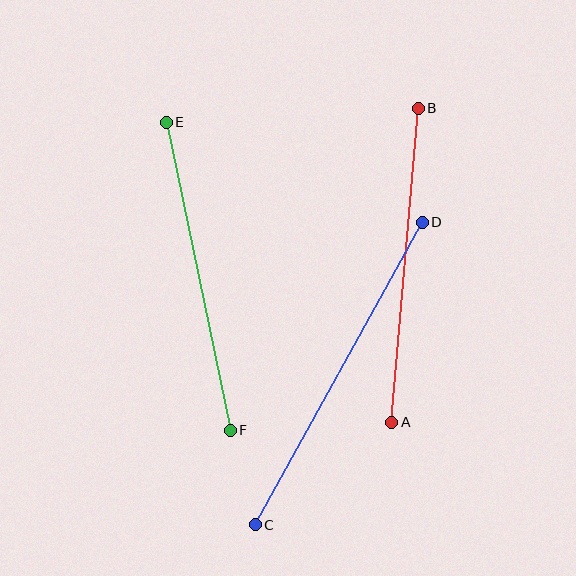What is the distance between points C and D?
The distance is approximately 346 pixels.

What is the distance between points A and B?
The distance is approximately 315 pixels.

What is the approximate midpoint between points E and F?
The midpoint is at approximately (198, 276) pixels.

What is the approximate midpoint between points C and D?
The midpoint is at approximately (339, 374) pixels.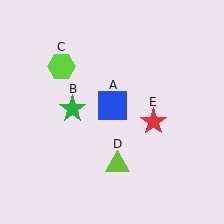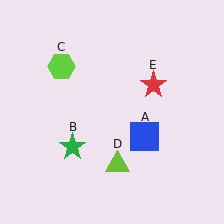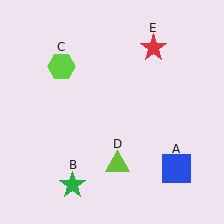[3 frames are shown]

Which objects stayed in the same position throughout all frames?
Lime hexagon (object C) and lime triangle (object D) remained stationary.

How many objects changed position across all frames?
3 objects changed position: blue square (object A), green star (object B), red star (object E).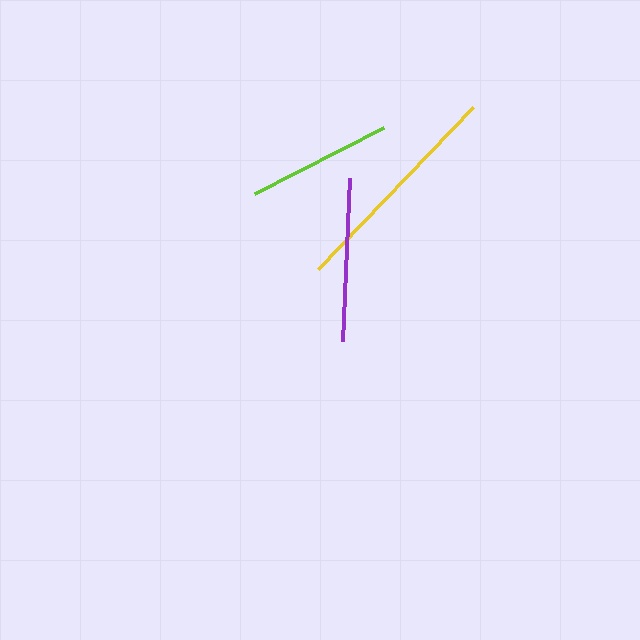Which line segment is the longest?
The yellow line is the longest at approximately 224 pixels.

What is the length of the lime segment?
The lime segment is approximately 145 pixels long.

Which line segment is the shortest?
The lime line is the shortest at approximately 145 pixels.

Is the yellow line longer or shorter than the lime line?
The yellow line is longer than the lime line.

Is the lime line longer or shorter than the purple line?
The purple line is longer than the lime line.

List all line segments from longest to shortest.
From longest to shortest: yellow, purple, lime.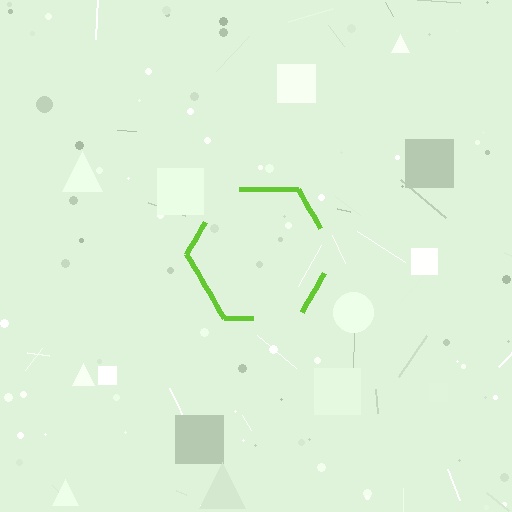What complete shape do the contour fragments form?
The contour fragments form a hexagon.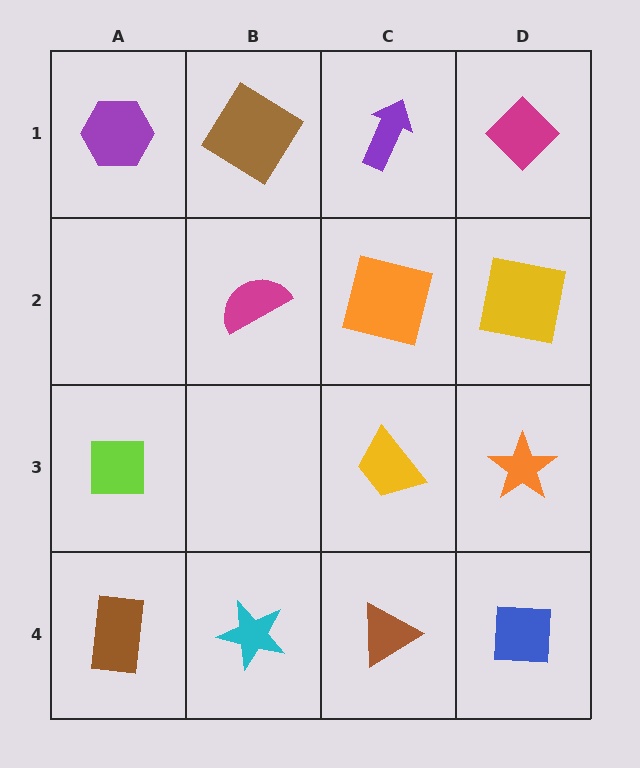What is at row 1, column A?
A purple hexagon.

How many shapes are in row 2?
3 shapes.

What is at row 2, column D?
A yellow square.